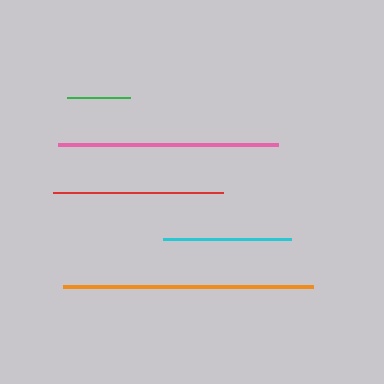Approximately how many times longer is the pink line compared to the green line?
The pink line is approximately 3.5 times the length of the green line.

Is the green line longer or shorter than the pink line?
The pink line is longer than the green line.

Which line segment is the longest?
The orange line is the longest at approximately 250 pixels.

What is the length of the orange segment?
The orange segment is approximately 250 pixels long.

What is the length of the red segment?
The red segment is approximately 170 pixels long.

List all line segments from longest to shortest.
From longest to shortest: orange, pink, red, cyan, green.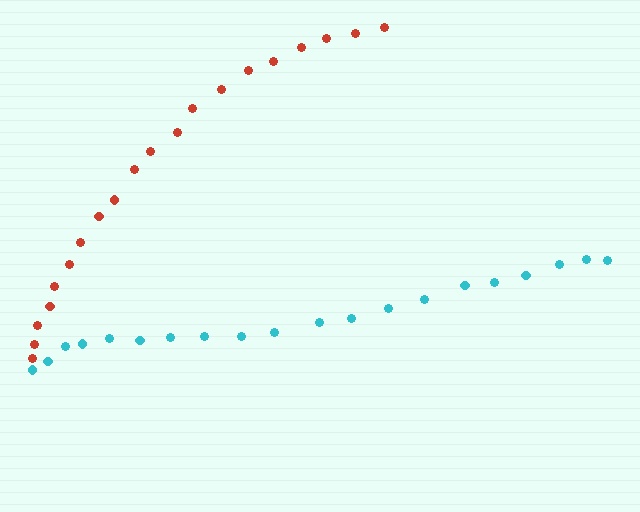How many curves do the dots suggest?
There are 2 distinct paths.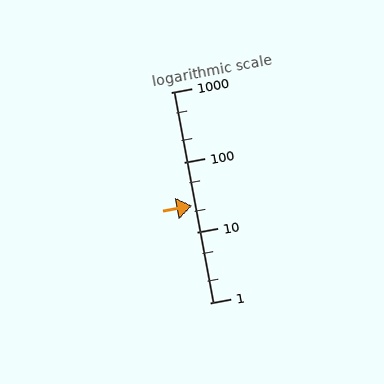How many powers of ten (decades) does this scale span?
The scale spans 3 decades, from 1 to 1000.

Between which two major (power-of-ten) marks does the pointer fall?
The pointer is between 10 and 100.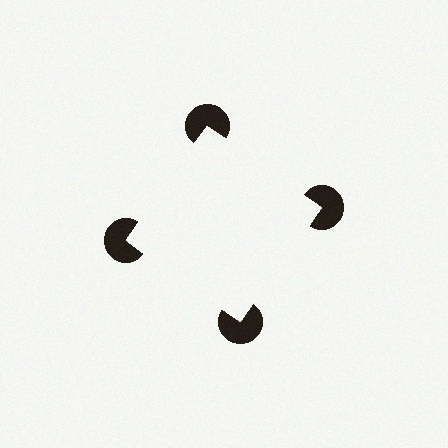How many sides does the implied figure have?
4 sides.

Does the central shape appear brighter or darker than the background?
It typically appears slightly brighter than the background, even though no actual brightness change is drawn.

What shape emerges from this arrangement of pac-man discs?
An illusory square — its edges are inferred from the aligned wedge cuts in the pac-man discs, not physically drawn.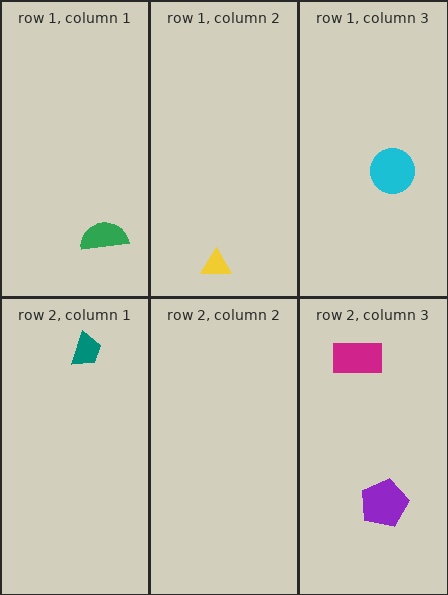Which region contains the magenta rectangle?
The row 2, column 3 region.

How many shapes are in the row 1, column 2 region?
1.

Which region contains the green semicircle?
The row 1, column 1 region.